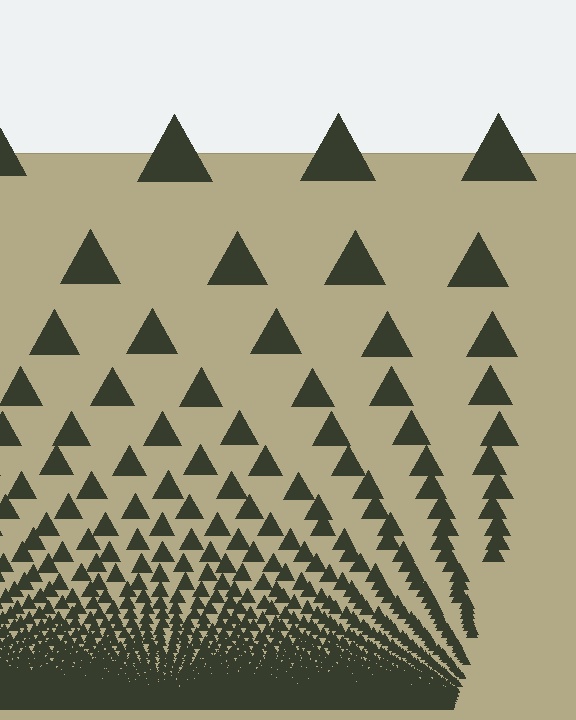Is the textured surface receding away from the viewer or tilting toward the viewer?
The surface appears to tilt toward the viewer. Texture elements get larger and sparser toward the top.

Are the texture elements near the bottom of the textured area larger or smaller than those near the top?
Smaller. The gradient is inverted — elements near the bottom are smaller and denser.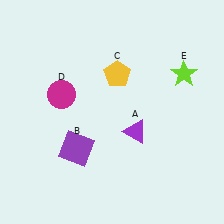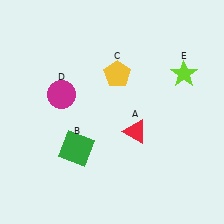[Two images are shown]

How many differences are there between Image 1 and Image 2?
There are 2 differences between the two images.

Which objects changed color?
A changed from purple to red. B changed from purple to green.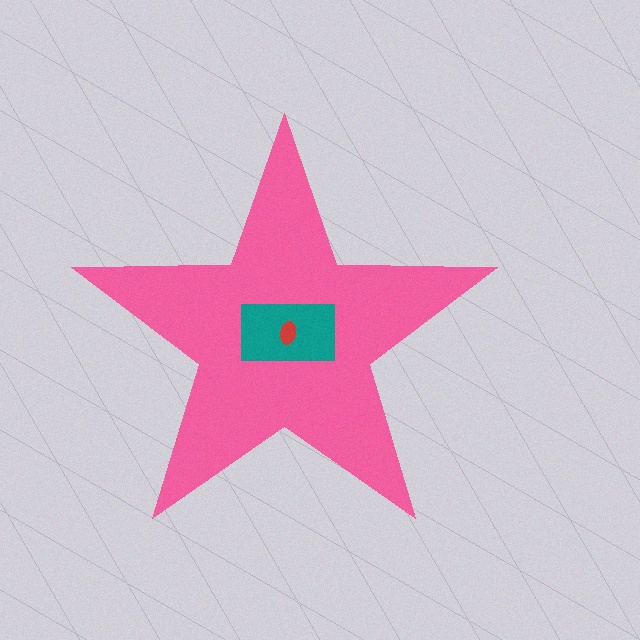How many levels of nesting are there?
3.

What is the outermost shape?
The pink star.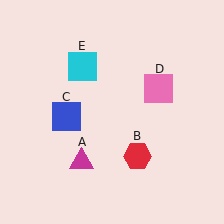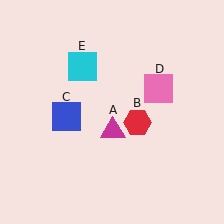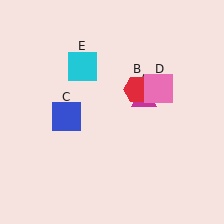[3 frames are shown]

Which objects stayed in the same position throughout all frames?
Blue square (object C) and pink square (object D) and cyan square (object E) remained stationary.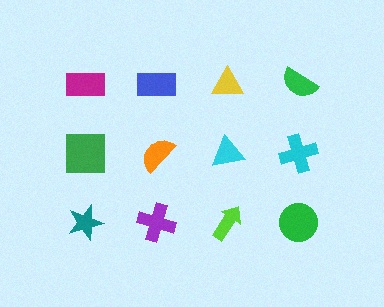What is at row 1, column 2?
A blue rectangle.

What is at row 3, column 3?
A lime arrow.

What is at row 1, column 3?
A yellow triangle.